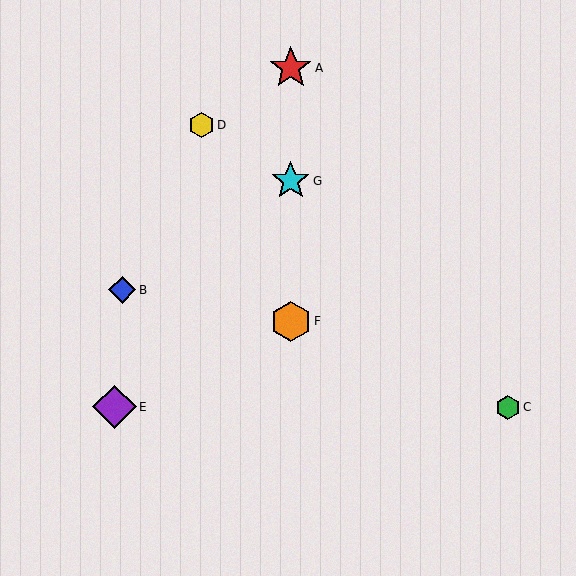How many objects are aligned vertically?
3 objects (A, F, G) are aligned vertically.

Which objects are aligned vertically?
Objects A, F, G are aligned vertically.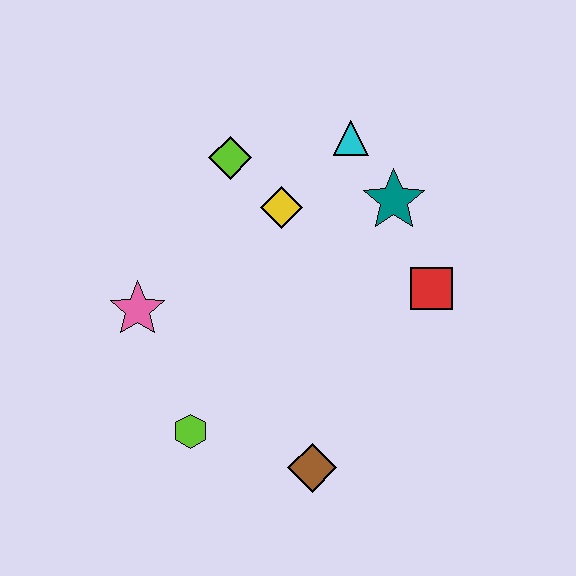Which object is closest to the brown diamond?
The lime hexagon is closest to the brown diamond.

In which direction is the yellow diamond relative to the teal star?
The yellow diamond is to the left of the teal star.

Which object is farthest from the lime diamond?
The brown diamond is farthest from the lime diamond.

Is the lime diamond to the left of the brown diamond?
Yes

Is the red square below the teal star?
Yes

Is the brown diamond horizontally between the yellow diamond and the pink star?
No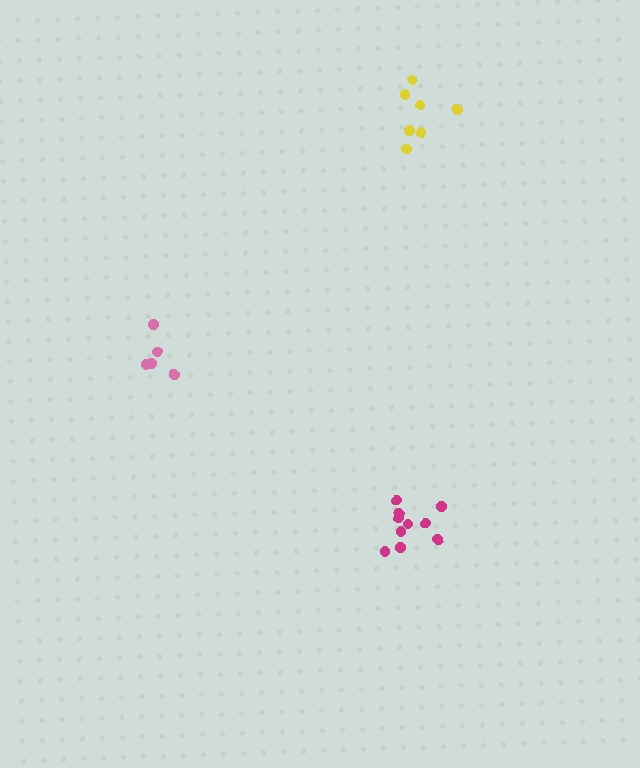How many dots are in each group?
Group 1: 10 dots, Group 2: 5 dots, Group 3: 7 dots (22 total).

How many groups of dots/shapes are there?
There are 3 groups.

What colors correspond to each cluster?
The clusters are colored: magenta, pink, yellow.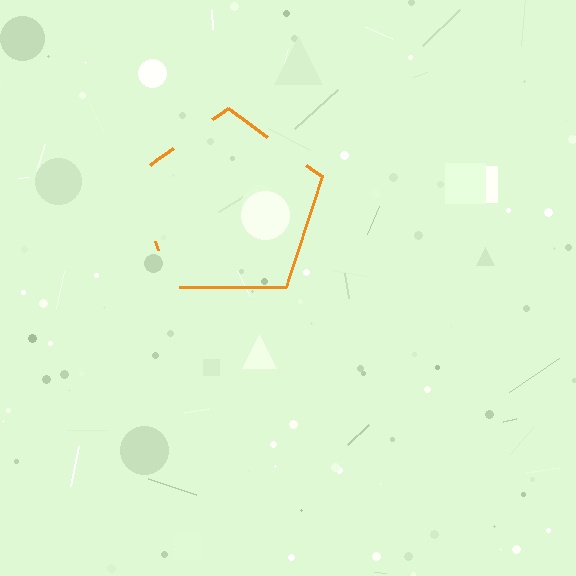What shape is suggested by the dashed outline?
The dashed outline suggests a pentagon.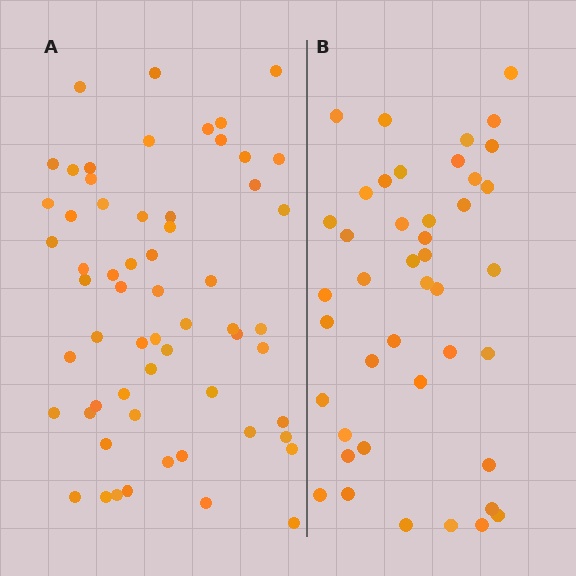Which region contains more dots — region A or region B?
Region A (the left region) has more dots.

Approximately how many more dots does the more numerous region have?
Region A has approximately 15 more dots than region B.